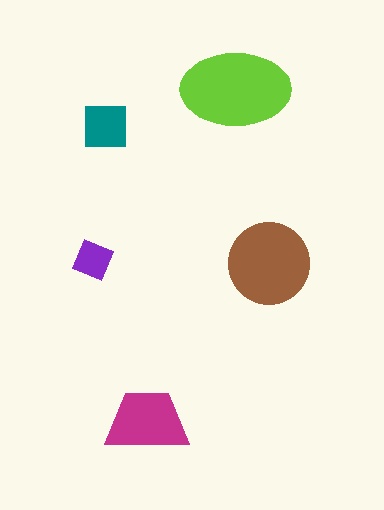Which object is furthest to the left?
The purple diamond is leftmost.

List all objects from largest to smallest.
The lime ellipse, the brown circle, the magenta trapezoid, the teal square, the purple diamond.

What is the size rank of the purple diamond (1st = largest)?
5th.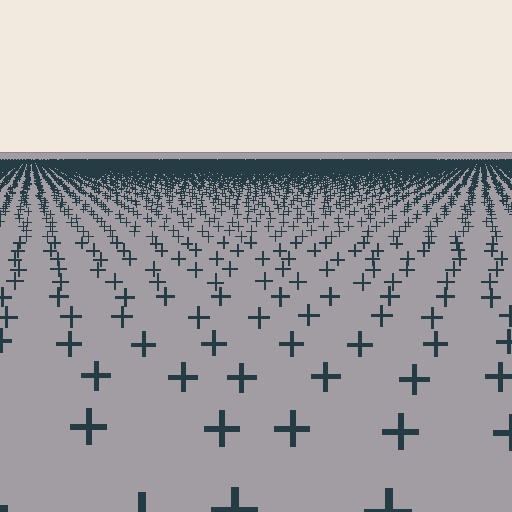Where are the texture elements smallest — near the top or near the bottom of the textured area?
Near the top.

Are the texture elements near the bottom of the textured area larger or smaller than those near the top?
Larger. Near the bottom, elements are closer to the viewer and appear at a bigger on-screen size.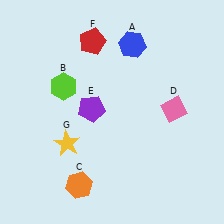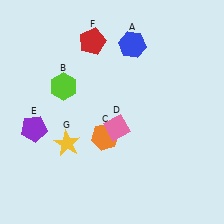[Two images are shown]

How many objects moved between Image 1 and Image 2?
3 objects moved between the two images.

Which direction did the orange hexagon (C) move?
The orange hexagon (C) moved up.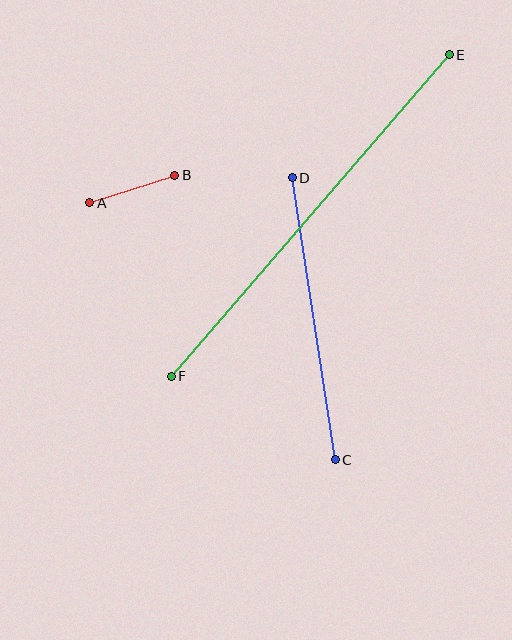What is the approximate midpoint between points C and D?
The midpoint is at approximately (314, 319) pixels.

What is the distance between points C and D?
The distance is approximately 285 pixels.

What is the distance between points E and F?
The distance is approximately 425 pixels.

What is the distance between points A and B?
The distance is approximately 89 pixels.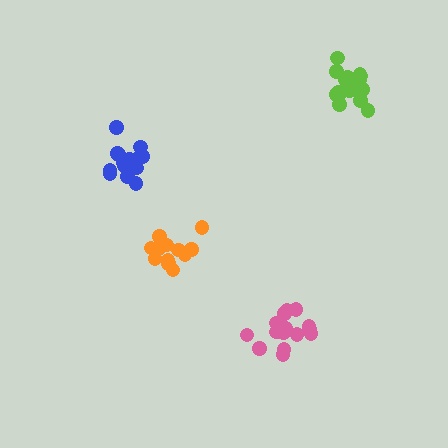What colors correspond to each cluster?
The clusters are colored: blue, lime, orange, pink.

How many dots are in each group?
Group 1: 15 dots, Group 2: 18 dots, Group 3: 13 dots, Group 4: 17 dots (63 total).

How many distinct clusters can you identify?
There are 4 distinct clusters.